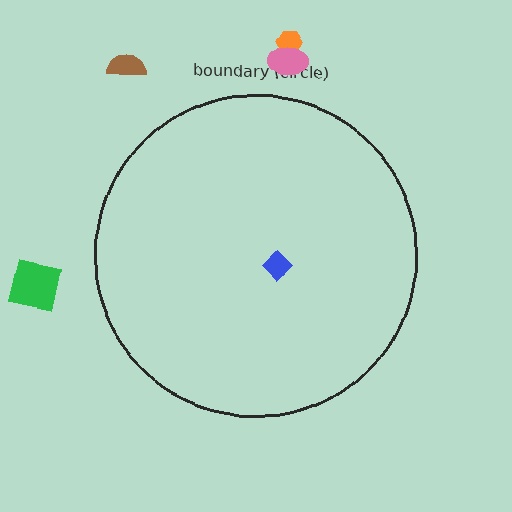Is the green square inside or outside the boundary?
Outside.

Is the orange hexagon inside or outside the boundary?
Outside.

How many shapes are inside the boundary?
1 inside, 4 outside.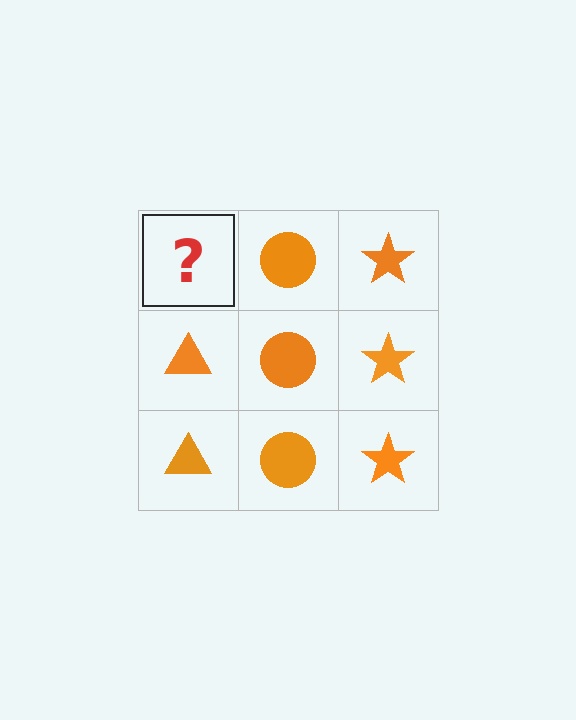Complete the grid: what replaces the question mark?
The question mark should be replaced with an orange triangle.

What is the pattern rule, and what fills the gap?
The rule is that each column has a consistent shape. The gap should be filled with an orange triangle.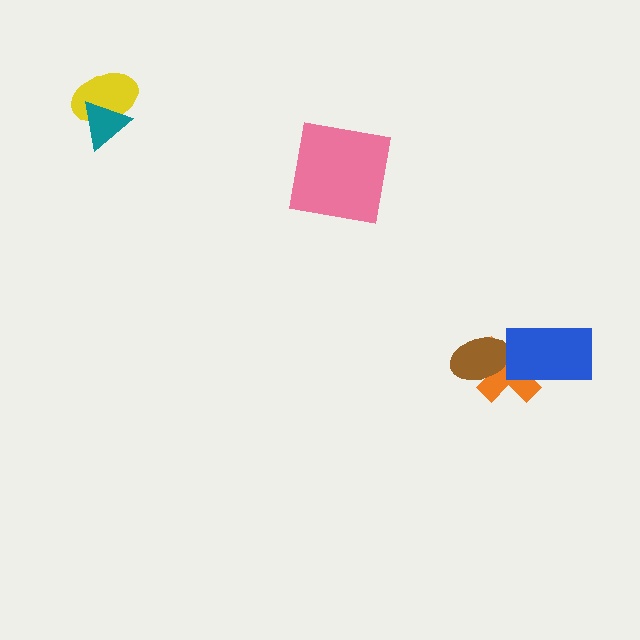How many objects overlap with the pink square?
0 objects overlap with the pink square.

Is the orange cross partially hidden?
Yes, it is partially covered by another shape.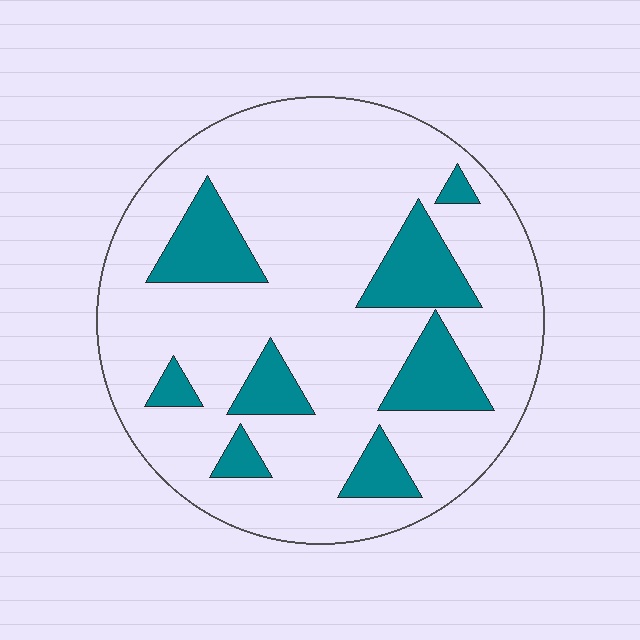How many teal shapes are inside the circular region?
8.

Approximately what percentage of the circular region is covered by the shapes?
Approximately 20%.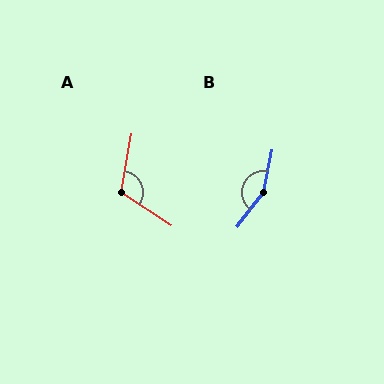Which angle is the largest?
B, at approximately 154 degrees.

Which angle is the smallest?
A, at approximately 113 degrees.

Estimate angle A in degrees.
Approximately 113 degrees.